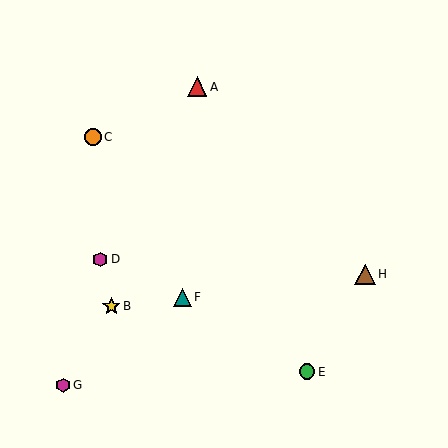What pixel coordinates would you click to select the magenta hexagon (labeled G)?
Click at (63, 385) to select the magenta hexagon G.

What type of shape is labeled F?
Shape F is a teal triangle.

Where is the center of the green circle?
The center of the green circle is at (307, 372).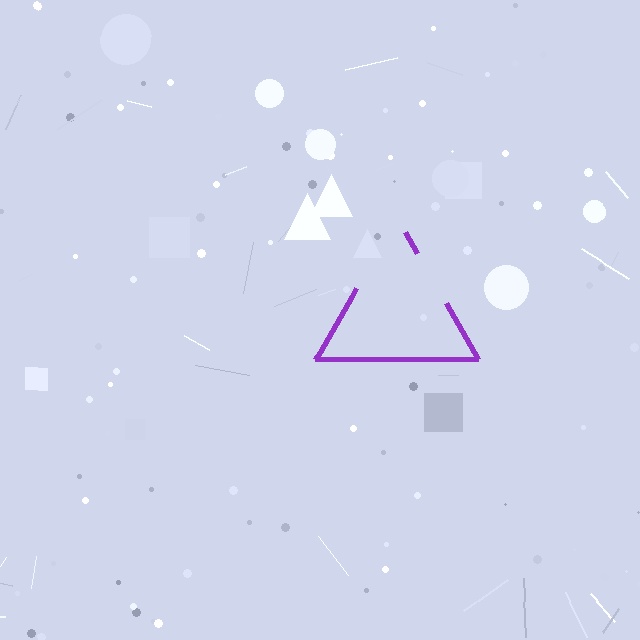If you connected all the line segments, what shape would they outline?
They would outline a triangle.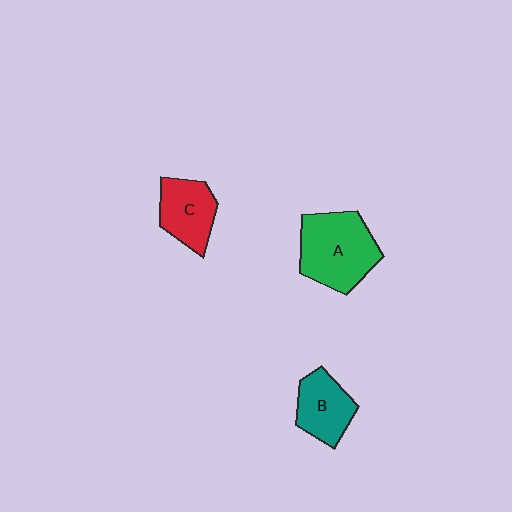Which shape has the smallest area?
Shape B (teal).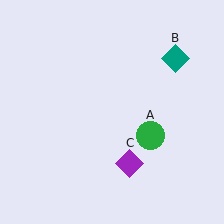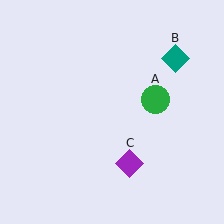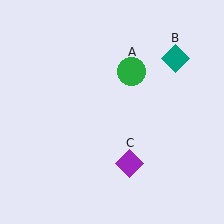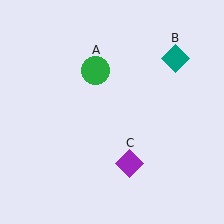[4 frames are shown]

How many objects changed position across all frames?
1 object changed position: green circle (object A).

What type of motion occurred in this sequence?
The green circle (object A) rotated counterclockwise around the center of the scene.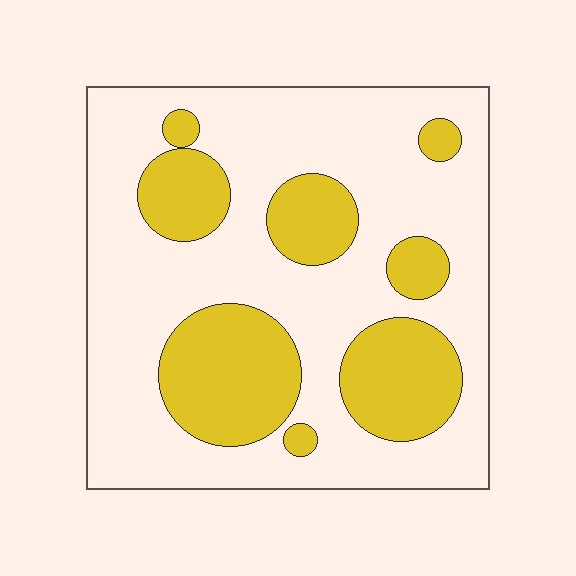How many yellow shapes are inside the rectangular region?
8.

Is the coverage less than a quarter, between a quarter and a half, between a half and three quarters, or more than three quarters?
Between a quarter and a half.